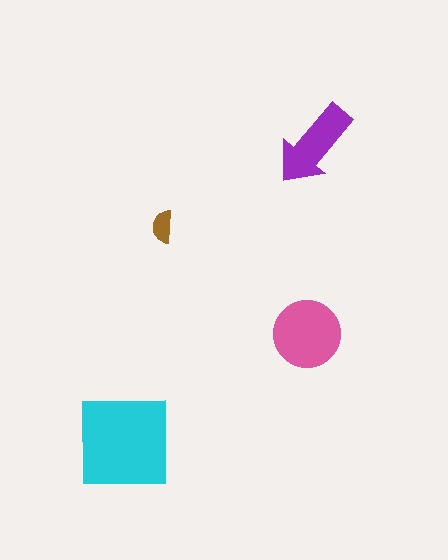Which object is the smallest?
The brown semicircle.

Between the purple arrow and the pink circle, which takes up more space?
The pink circle.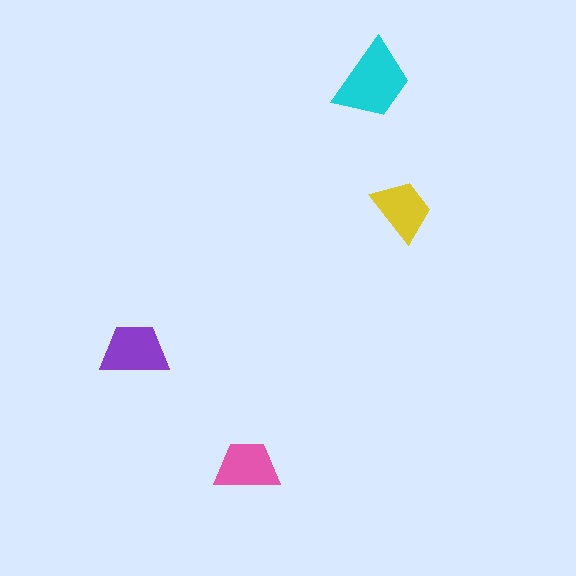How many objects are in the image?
There are 4 objects in the image.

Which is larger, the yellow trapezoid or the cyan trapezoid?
The cyan one.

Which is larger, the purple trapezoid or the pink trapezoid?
The purple one.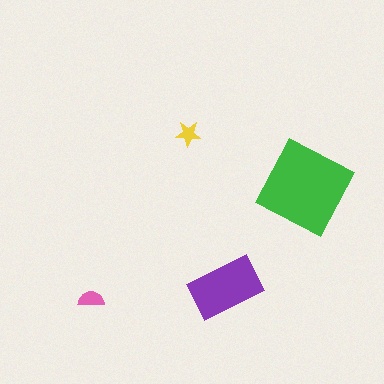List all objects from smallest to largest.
The yellow star, the pink semicircle, the purple rectangle, the green diamond.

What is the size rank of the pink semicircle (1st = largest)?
3rd.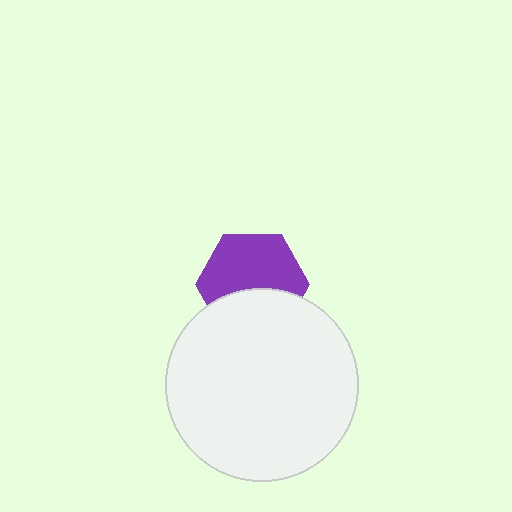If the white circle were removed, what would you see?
You would see the complete purple hexagon.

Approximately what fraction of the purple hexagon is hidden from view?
Roughly 39% of the purple hexagon is hidden behind the white circle.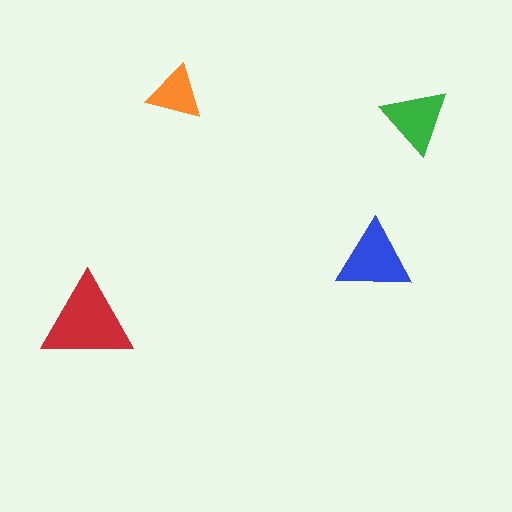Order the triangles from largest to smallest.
the red one, the blue one, the green one, the orange one.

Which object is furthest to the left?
The red triangle is leftmost.